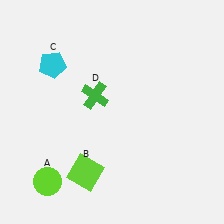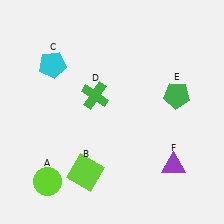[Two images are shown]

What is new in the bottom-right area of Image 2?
A purple triangle (F) was added in the bottom-right area of Image 2.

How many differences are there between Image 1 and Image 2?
There are 2 differences between the two images.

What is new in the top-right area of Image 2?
A green pentagon (E) was added in the top-right area of Image 2.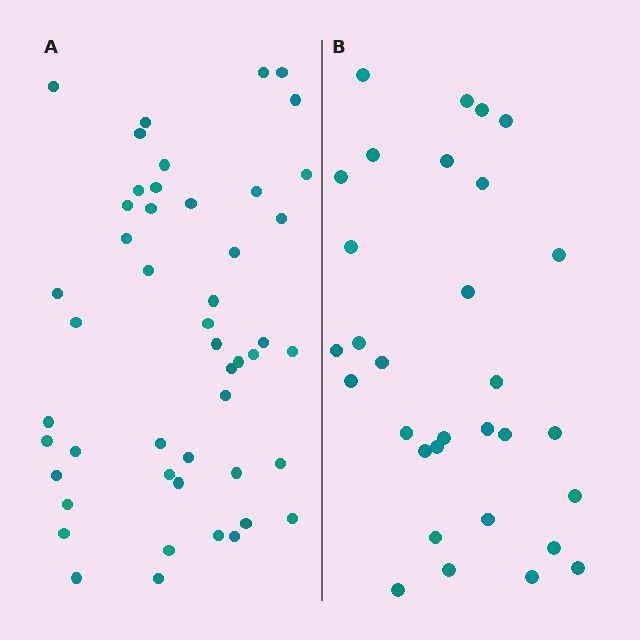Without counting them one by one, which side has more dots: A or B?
Region A (the left region) has more dots.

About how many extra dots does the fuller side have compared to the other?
Region A has approximately 15 more dots than region B.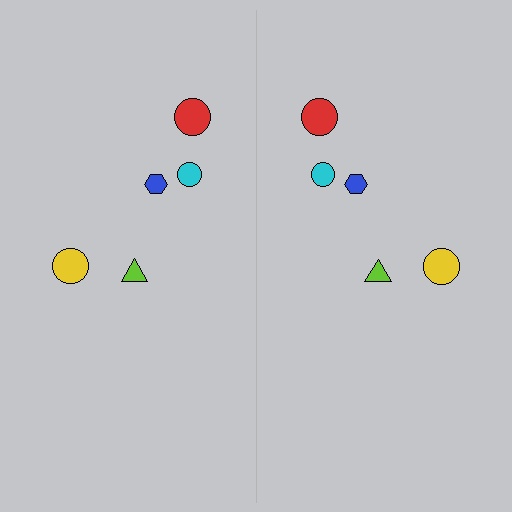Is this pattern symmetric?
Yes, this pattern has bilateral (reflection) symmetry.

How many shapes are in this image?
There are 10 shapes in this image.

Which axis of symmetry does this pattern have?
The pattern has a vertical axis of symmetry running through the center of the image.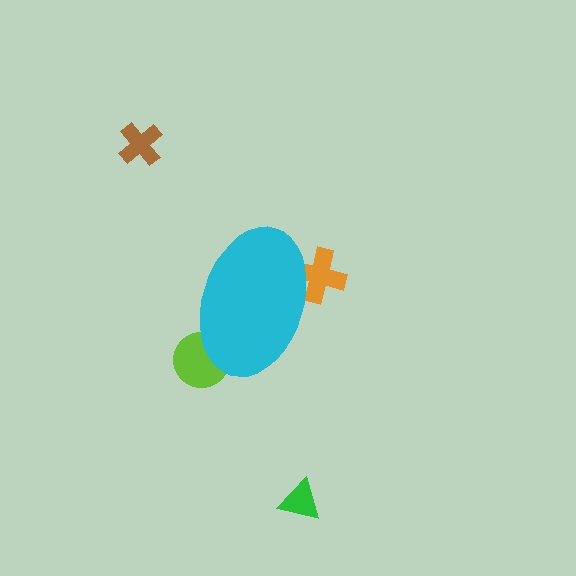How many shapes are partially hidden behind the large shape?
2 shapes are partially hidden.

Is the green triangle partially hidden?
No, the green triangle is fully visible.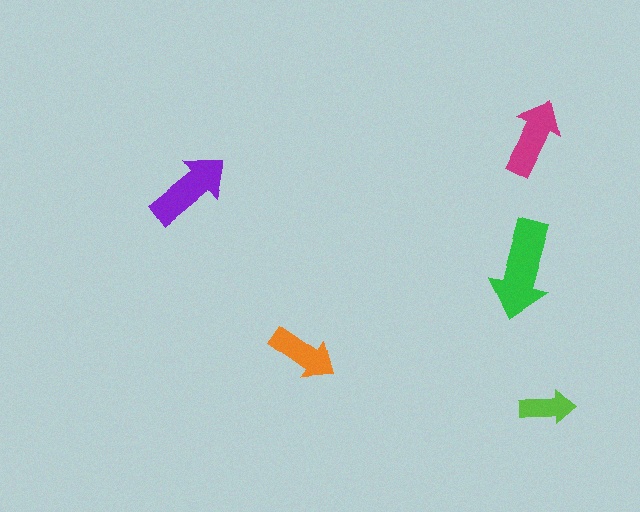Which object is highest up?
The magenta arrow is topmost.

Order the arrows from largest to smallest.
the green one, the purple one, the magenta one, the orange one, the lime one.